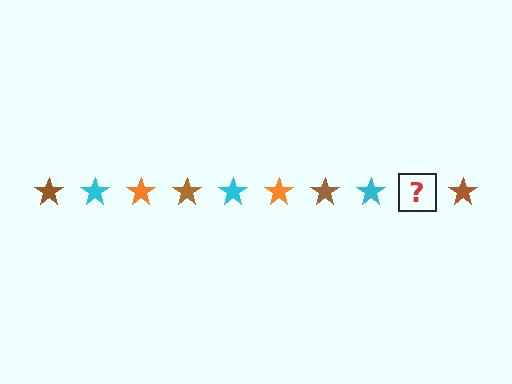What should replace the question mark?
The question mark should be replaced with an orange star.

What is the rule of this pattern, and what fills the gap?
The rule is that the pattern cycles through brown, cyan, orange stars. The gap should be filled with an orange star.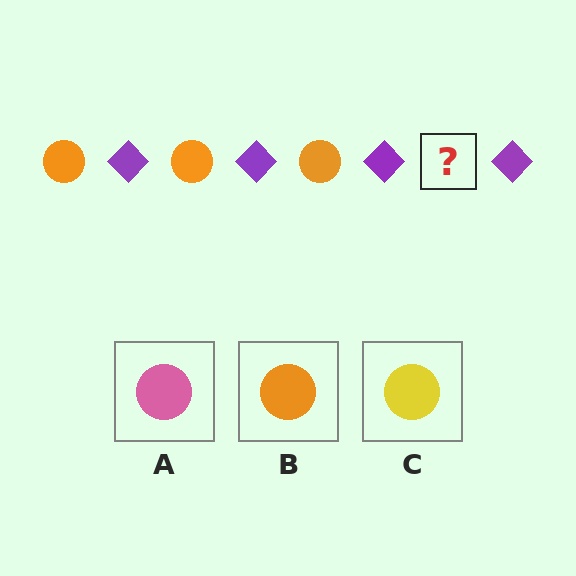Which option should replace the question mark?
Option B.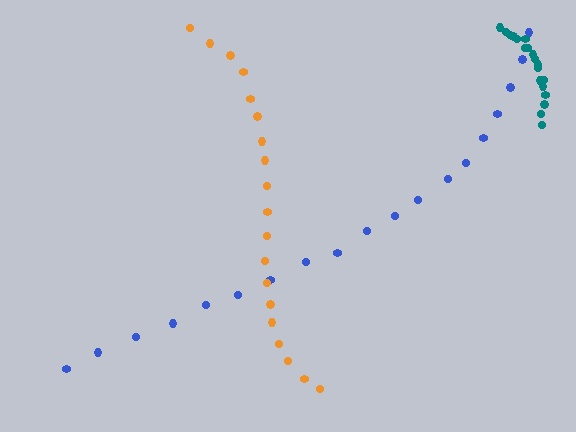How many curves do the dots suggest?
There are 3 distinct paths.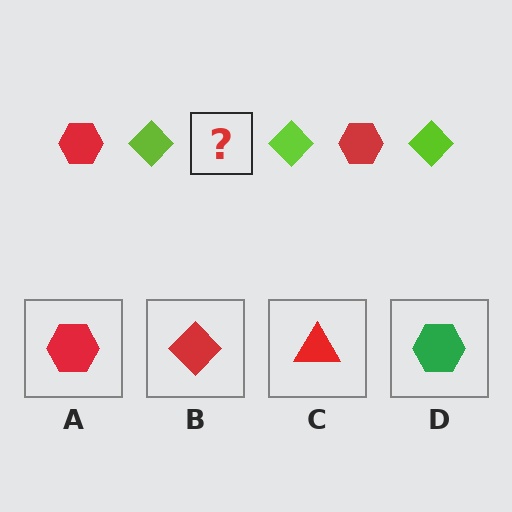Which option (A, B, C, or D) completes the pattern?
A.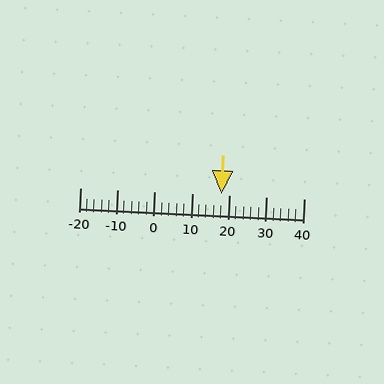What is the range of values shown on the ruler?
The ruler shows values from -20 to 40.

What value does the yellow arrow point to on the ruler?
The yellow arrow points to approximately 18.